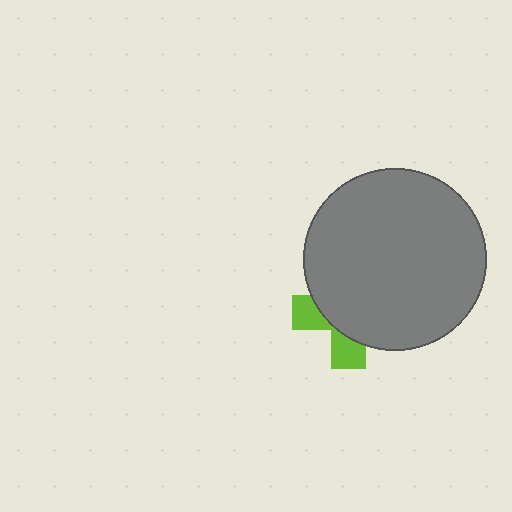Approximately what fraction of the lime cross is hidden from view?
Roughly 68% of the lime cross is hidden behind the gray circle.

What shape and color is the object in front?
The object in front is a gray circle.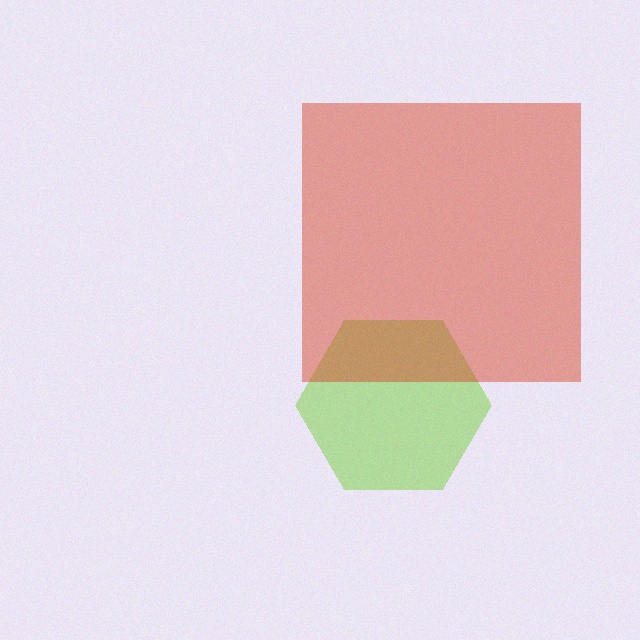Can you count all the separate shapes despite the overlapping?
Yes, there are 2 separate shapes.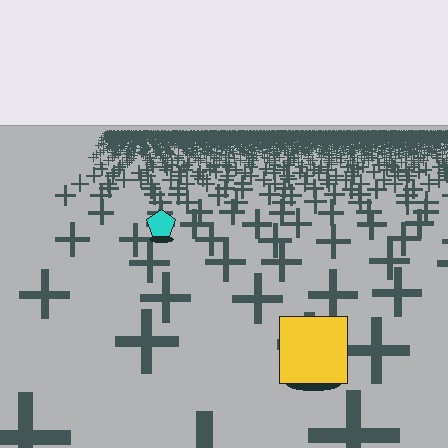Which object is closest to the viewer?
The yellow square is closest. The texture marks near it are larger and more spread out.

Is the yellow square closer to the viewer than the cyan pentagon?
Yes. The yellow square is closer — you can tell from the texture gradient: the ground texture is coarser near it.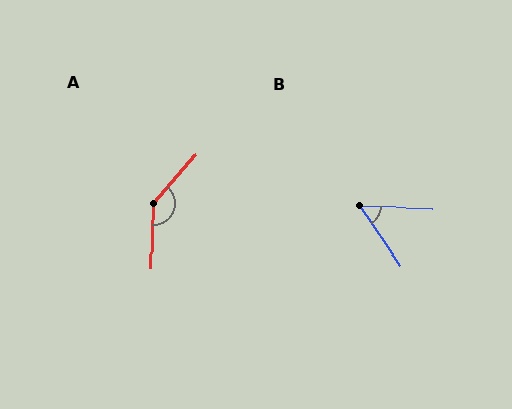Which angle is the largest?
A, at approximately 140 degrees.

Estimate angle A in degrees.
Approximately 140 degrees.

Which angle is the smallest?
B, at approximately 53 degrees.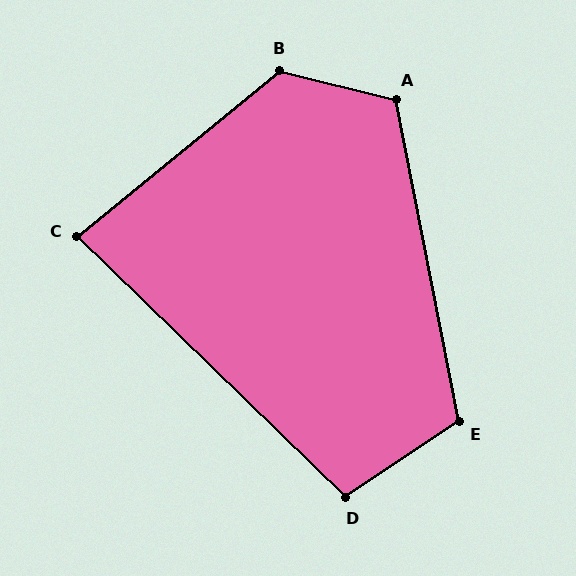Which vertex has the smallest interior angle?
C, at approximately 83 degrees.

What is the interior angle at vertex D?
Approximately 102 degrees (obtuse).